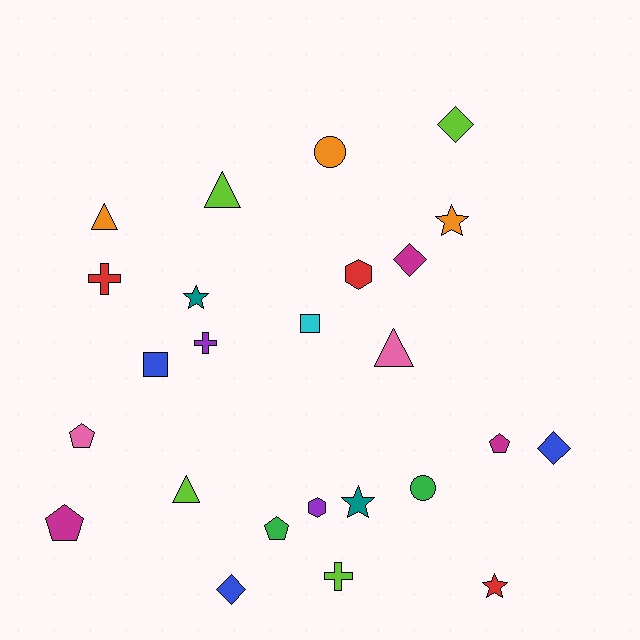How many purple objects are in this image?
There are 2 purple objects.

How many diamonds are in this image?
There are 4 diamonds.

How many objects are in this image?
There are 25 objects.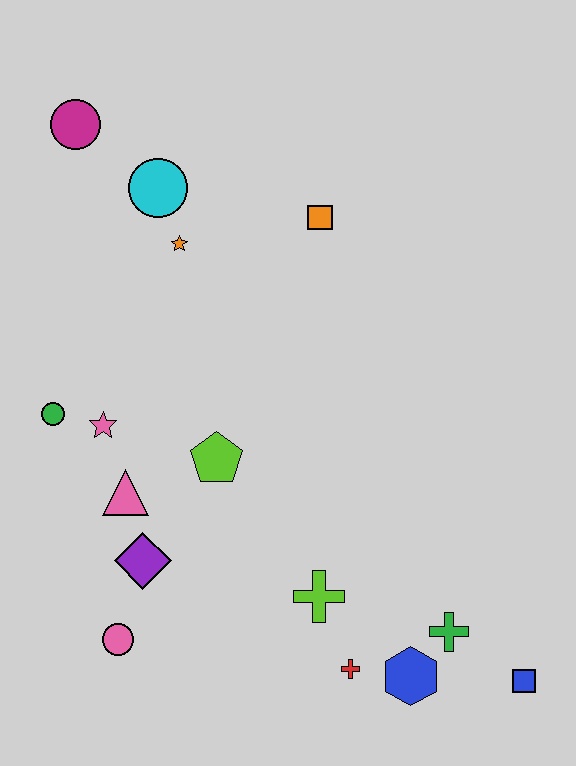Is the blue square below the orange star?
Yes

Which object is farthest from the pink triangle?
The blue square is farthest from the pink triangle.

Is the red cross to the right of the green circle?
Yes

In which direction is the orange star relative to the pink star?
The orange star is above the pink star.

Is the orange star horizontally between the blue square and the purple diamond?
Yes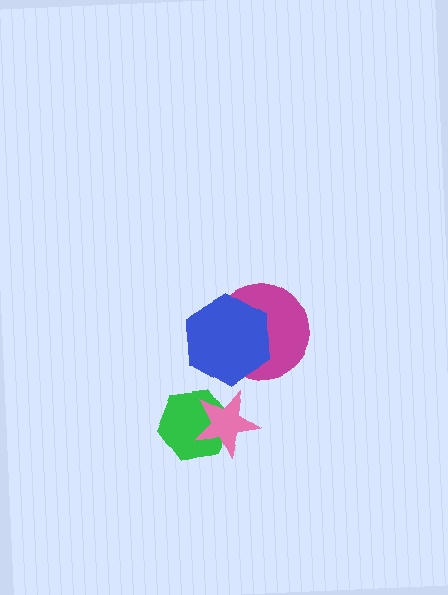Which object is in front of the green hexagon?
The pink star is in front of the green hexagon.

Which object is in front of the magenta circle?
The blue hexagon is in front of the magenta circle.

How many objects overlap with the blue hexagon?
1 object overlaps with the blue hexagon.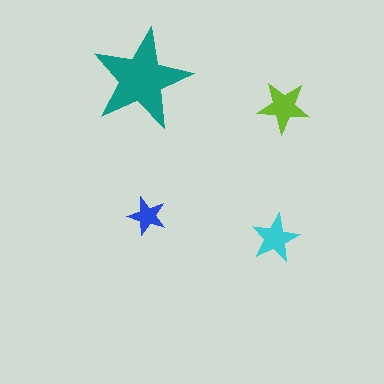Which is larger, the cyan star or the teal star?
The teal one.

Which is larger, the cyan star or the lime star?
The lime one.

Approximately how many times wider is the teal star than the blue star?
About 2.5 times wider.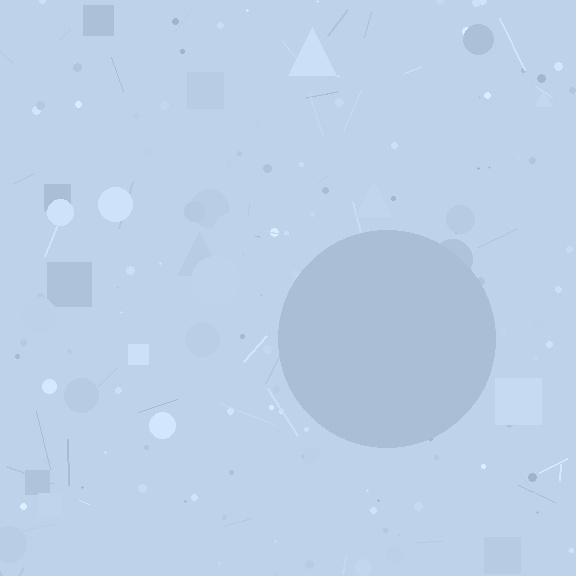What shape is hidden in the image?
A circle is hidden in the image.